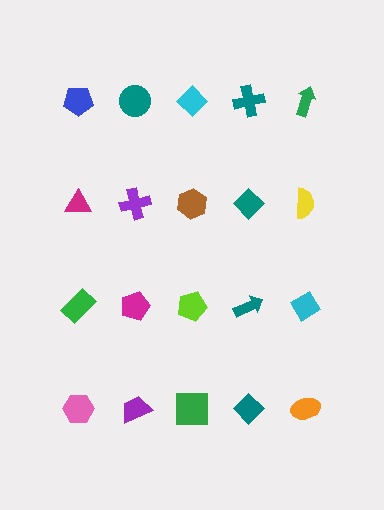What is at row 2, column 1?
A magenta triangle.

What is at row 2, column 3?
A brown hexagon.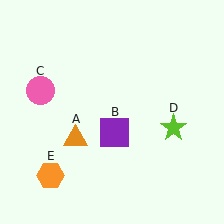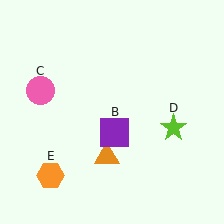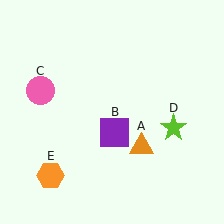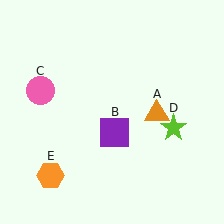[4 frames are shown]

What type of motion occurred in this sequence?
The orange triangle (object A) rotated counterclockwise around the center of the scene.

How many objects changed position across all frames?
1 object changed position: orange triangle (object A).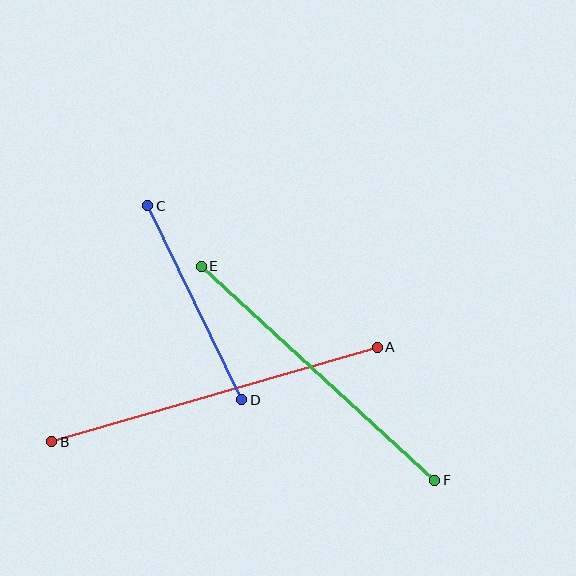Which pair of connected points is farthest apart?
Points A and B are farthest apart.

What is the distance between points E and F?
The distance is approximately 317 pixels.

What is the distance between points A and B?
The distance is approximately 339 pixels.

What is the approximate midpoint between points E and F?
The midpoint is at approximately (318, 373) pixels.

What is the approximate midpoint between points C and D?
The midpoint is at approximately (195, 303) pixels.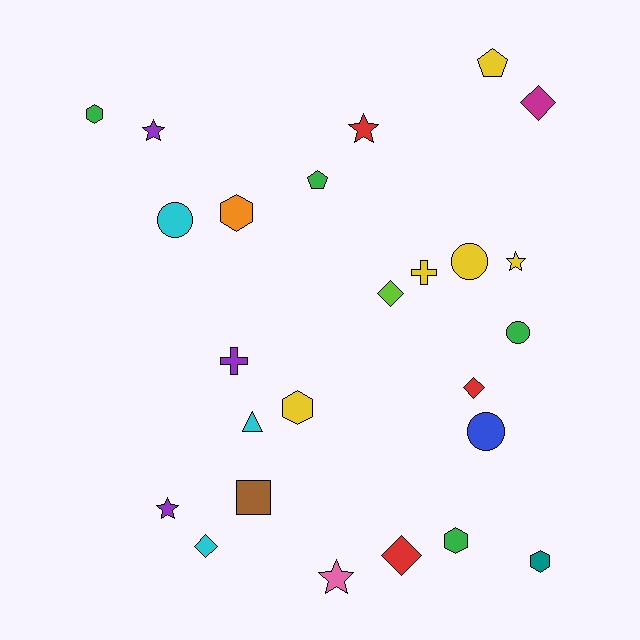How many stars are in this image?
There are 5 stars.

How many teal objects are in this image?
There is 1 teal object.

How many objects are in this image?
There are 25 objects.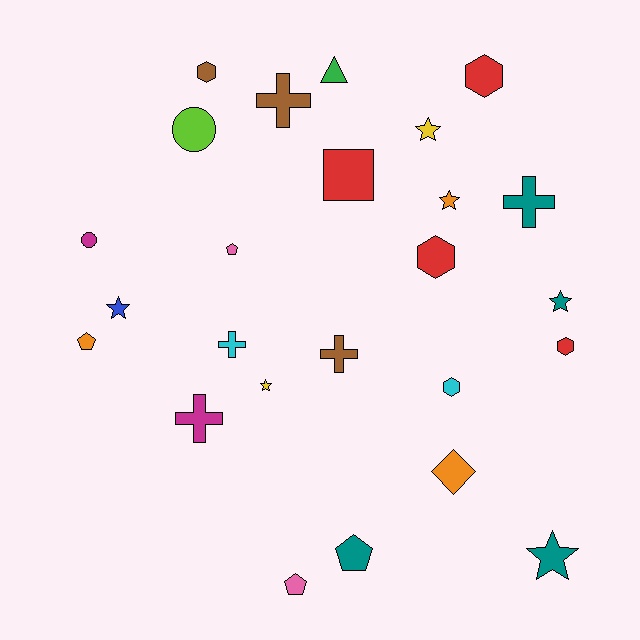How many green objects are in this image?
There is 1 green object.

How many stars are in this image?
There are 6 stars.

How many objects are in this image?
There are 25 objects.